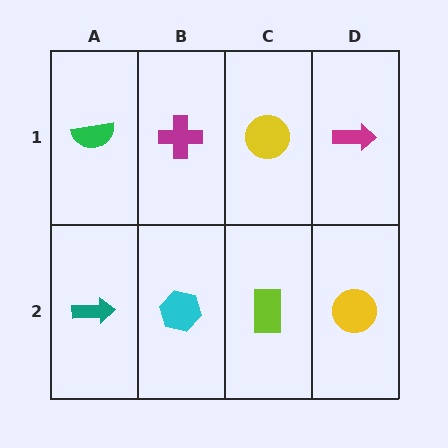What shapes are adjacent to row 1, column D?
A yellow circle (row 2, column D), a yellow circle (row 1, column C).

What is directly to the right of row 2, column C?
A yellow circle.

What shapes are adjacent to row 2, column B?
A magenta cross (row 1, column B), a teal arrow (row 2, column A), a lime rectangle (row 2, column C).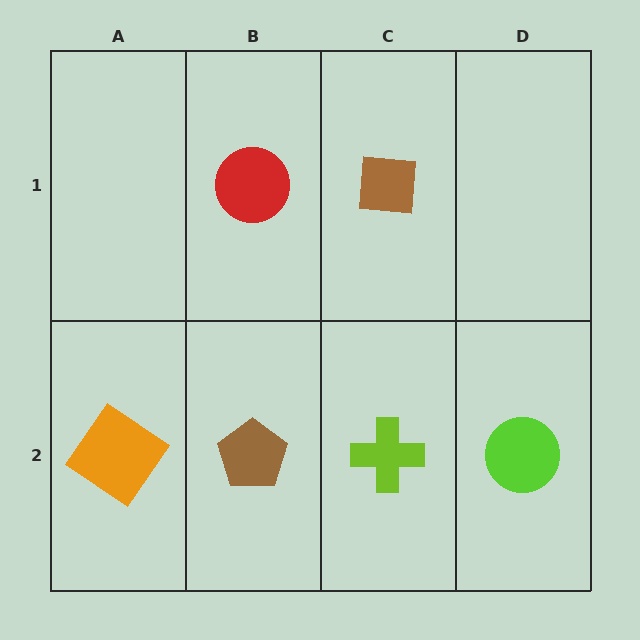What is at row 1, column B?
A red circle.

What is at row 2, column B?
A brown pentagon.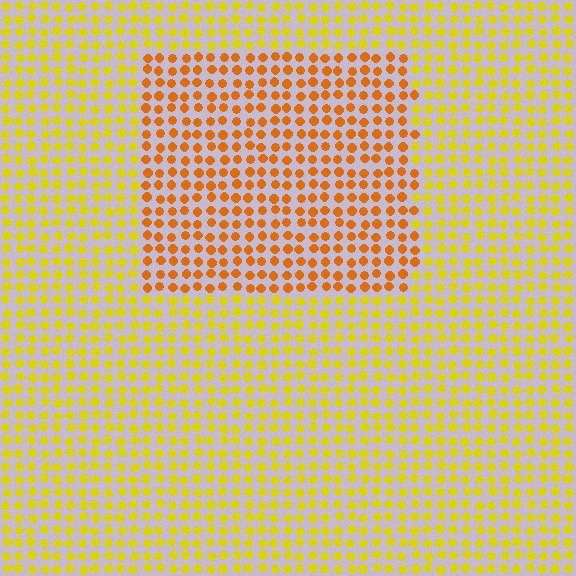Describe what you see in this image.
The image is filled with small yellow elements in a uniform arrangement. A rectangle-shaped region is visible where the elements are tinted to a slightly different hue, forming a subtle color boundary.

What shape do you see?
I see a rectangle.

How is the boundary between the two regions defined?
The boundary is defined purely by a slight shift in hue (about 32 degrees). Spacing, size, and orientation are identical on both sides.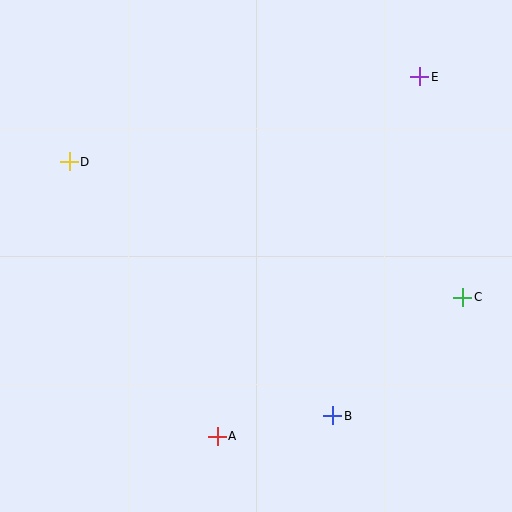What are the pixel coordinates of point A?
Point A is at (217, 436).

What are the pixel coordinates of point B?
Point B is at (333, 416).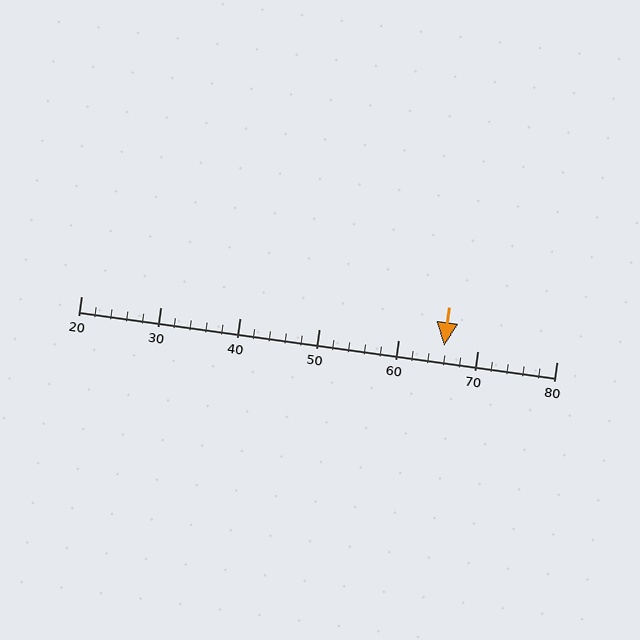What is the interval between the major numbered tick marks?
The major tick marks are spaced 10 units apart.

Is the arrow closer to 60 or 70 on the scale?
The arrow is closer to 70.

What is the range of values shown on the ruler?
The ruler shows values from 20 to 80.